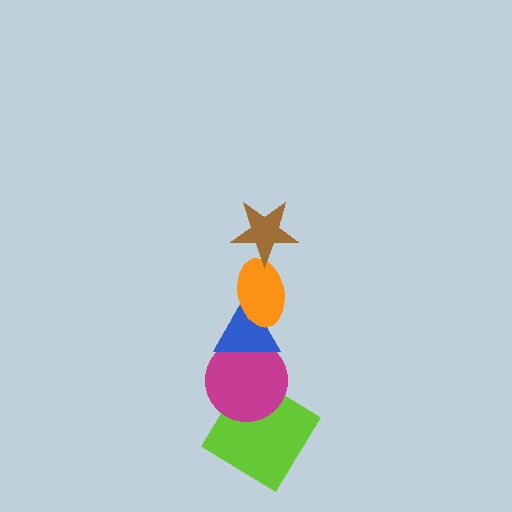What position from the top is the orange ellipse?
The orange ellipse is 2nd from the top.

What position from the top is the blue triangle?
The blue triangle is 3rd from the top.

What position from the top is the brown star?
The brown star is 1st from the top.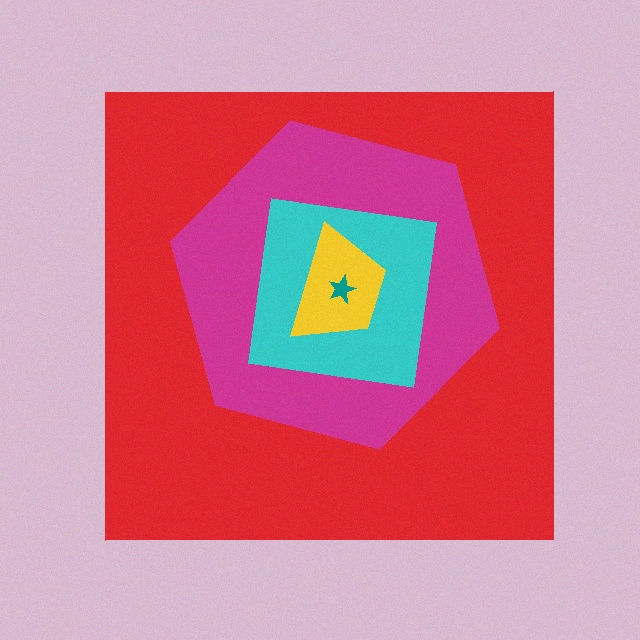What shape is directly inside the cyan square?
The yellow trapezoid.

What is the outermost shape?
The red square.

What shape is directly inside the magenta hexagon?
The cyan square.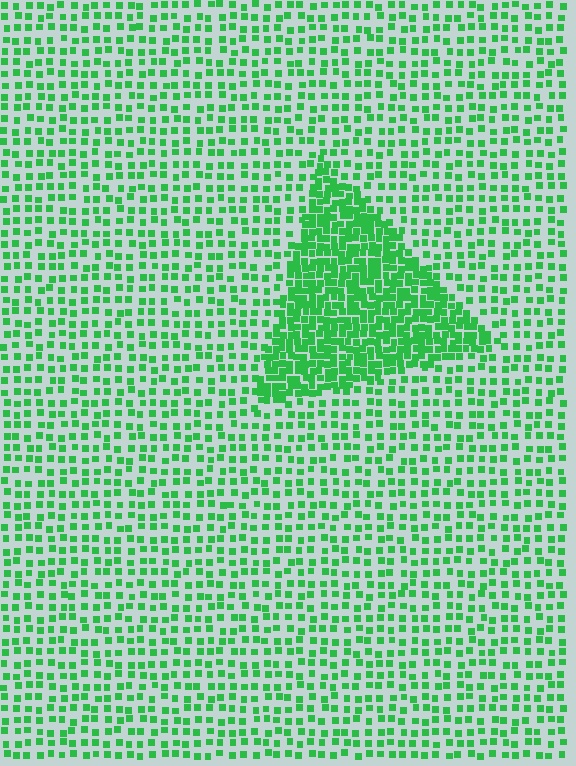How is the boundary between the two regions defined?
The boundary is defined by a change in element density (approximately 2.4x ratio). All elements are the same color, size, and shape.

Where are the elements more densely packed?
The elements are more densely packed inside the triangle boundary.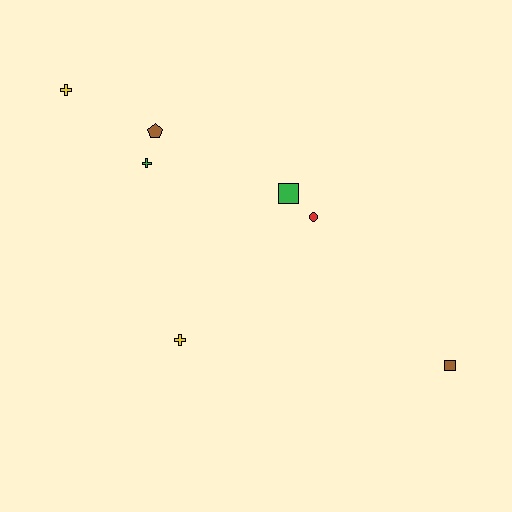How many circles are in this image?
There is 1 circle.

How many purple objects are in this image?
There are no purple objects.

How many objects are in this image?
There are 7 objects.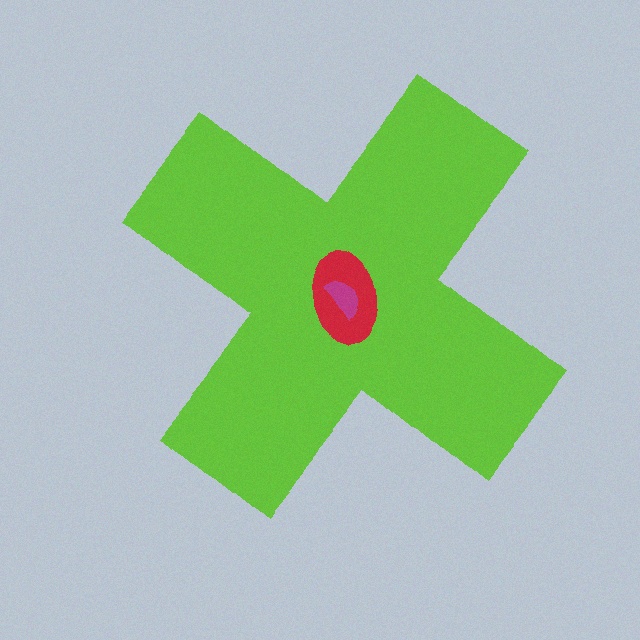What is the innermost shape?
The magenta semicircle.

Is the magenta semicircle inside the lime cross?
Yes.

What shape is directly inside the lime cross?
The red ellipse.